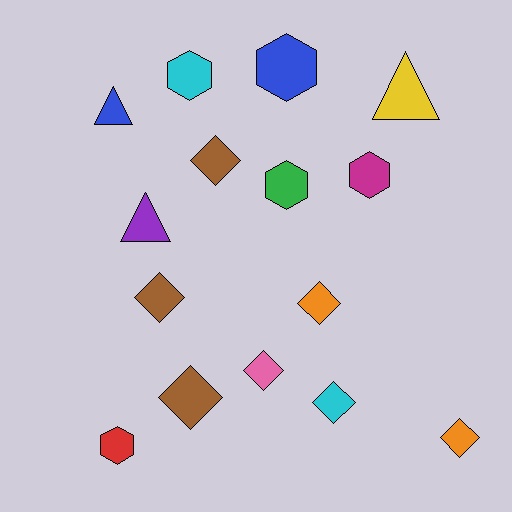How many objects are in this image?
There are 15 objects.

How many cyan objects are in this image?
There are 2 cyan objects.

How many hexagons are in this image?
There are 5 hexagons.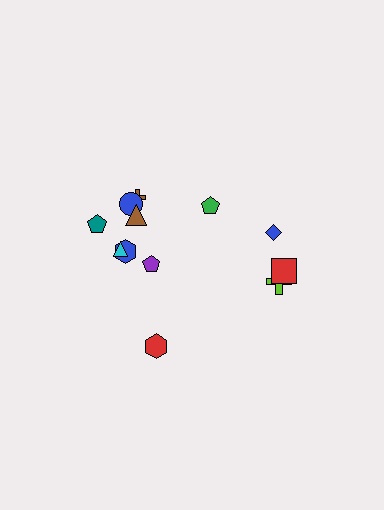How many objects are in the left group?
There are 8 objects.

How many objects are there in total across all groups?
There are 12 objects.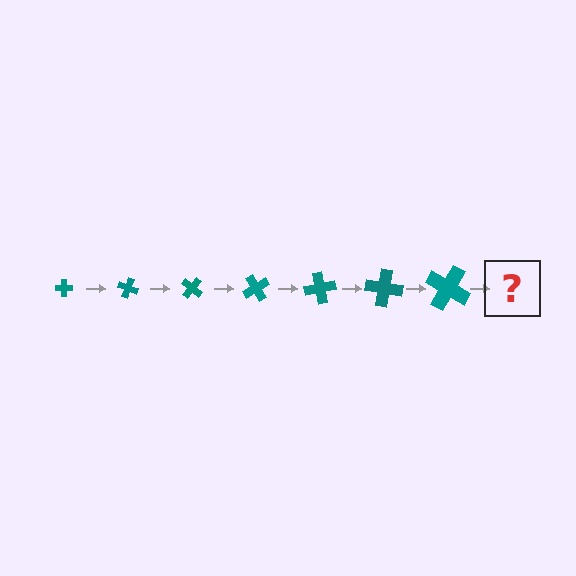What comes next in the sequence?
The next element should be a cross, larger than the previous one and rotated 140 degrees from the start.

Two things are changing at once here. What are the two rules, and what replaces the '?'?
The two rules are that the cross grows larger each step and it rotates 20 degrees each step. The '?' should be a cross, larger than the previous one and rotated 140 degrees from the start.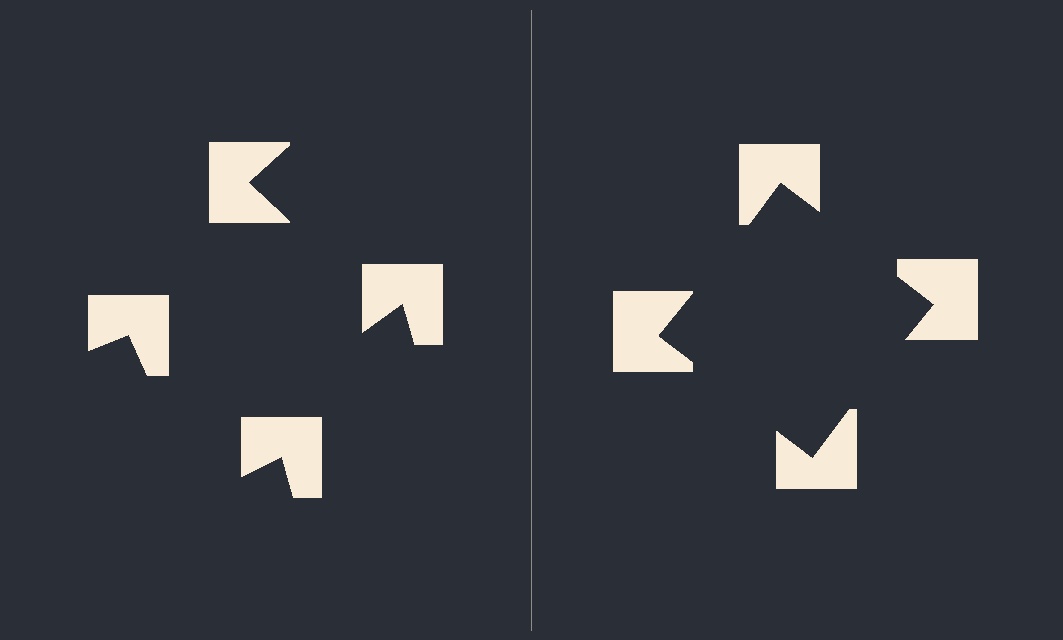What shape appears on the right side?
An illusory square.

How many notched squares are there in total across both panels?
8 — 4 on each side.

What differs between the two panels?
The notched squares are positioned identically on both sides; only the wedge orientations differ. On the right they align to a square; on the left they are misaligned.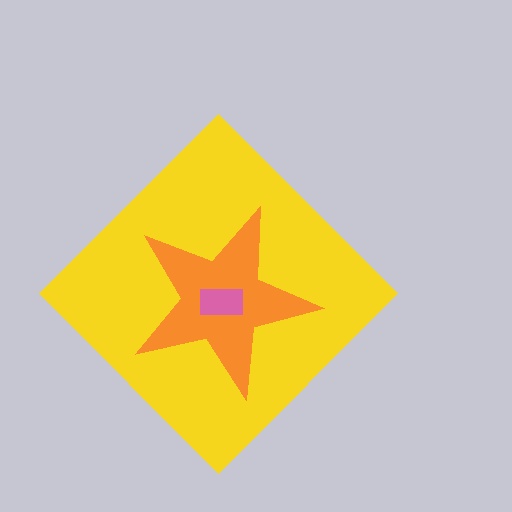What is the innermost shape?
The pink rectangle.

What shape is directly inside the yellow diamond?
The orange star.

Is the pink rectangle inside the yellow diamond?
Yes.